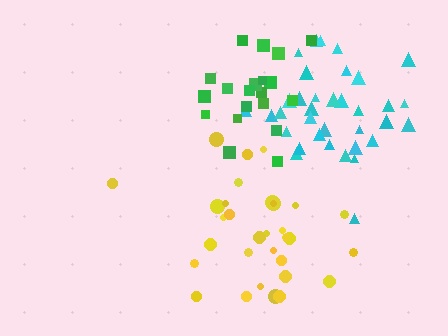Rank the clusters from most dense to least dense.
green, cyan, yellow.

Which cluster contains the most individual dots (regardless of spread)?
Cyan (35).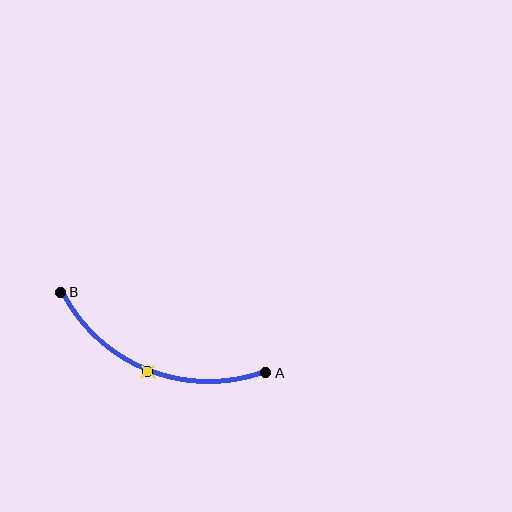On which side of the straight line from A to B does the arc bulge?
The arc bulges below the straight line connecting A and B.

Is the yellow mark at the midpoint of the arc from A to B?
Yes. The yellow mark lies on the arc at equal arc-length from both A and B — it is the arc midpoint.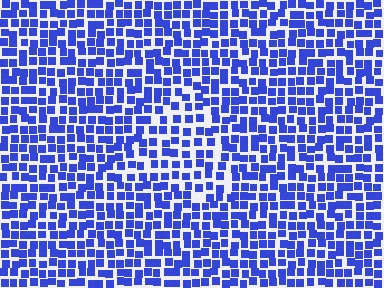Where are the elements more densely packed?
The elements are more densely packed outside the triangle boundary.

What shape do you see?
I see a triangle.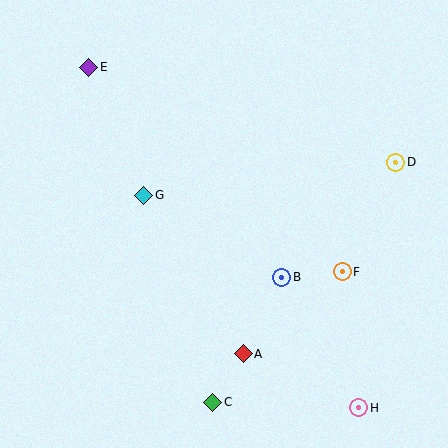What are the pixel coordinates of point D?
Point D is at (396, 162).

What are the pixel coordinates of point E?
Point E is at (89, 67).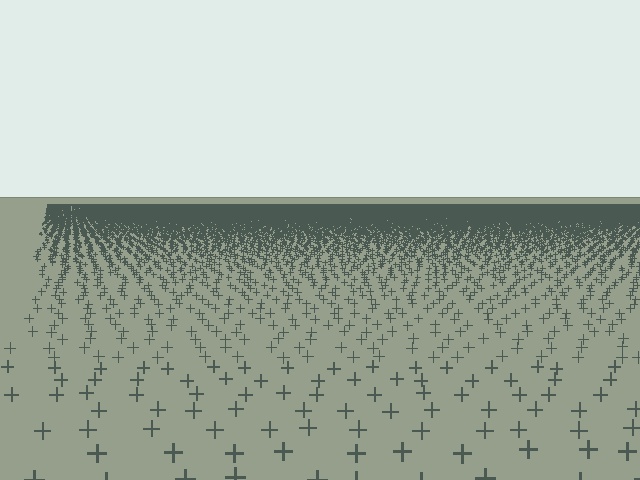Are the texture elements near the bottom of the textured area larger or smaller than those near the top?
Larger. Near the bottom, elements are closer to the viewer and appear at a bigger on-screen size.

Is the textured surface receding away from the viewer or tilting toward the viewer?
The surface is receding away from the viewer. Texture elements get smaller and denser toward the top.